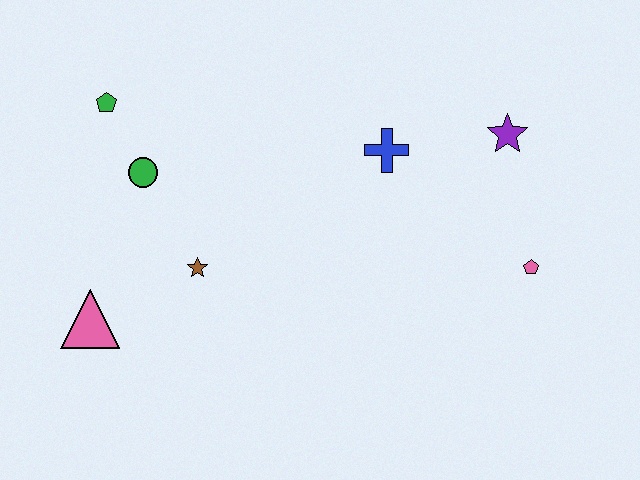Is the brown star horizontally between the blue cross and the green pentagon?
Yes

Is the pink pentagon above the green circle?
No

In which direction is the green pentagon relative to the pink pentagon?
The green pentagon is to the left of the pink pentagon.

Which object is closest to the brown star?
The green circle is closest to the brown star.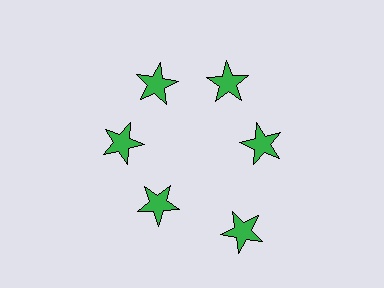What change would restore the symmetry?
The symmetry would be restored by moving it inward, back onto the ring so that all 6 stars sit at equal angles and equal distance from the center.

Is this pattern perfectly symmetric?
No. The 6 green stars are arranged in a ring, but one element near the 5 o'clock position is pushed outward from the center, breaking the 6-fold rotational symmetry.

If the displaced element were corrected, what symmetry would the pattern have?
It would have 6-fold rotational symmetry — the pattern would map onto itself every 60 degrees.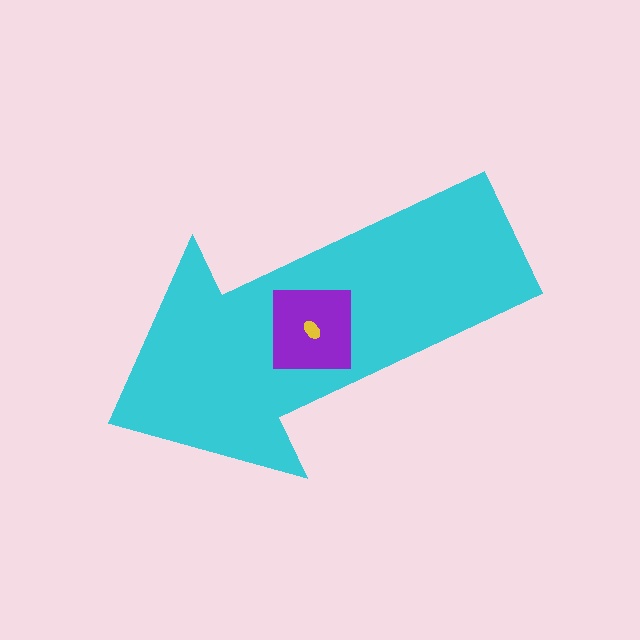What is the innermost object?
The yellow ellipse.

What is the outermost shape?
The cyan arrow.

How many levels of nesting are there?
3.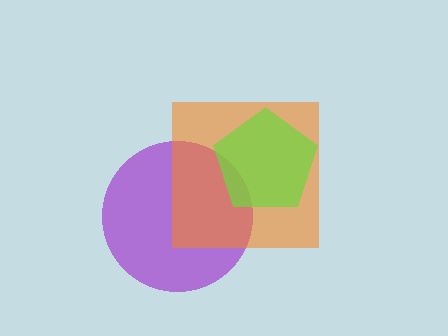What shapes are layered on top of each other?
The layered shapes are: a purple circle, an orange square, a lime pentagon.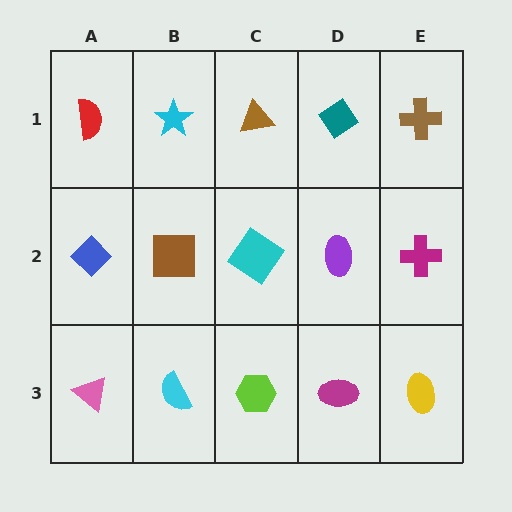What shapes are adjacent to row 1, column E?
A magenta cross (row 2, column E), a teal diamond (row 1, column D).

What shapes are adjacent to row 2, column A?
A red semicircle (row 1, column A), a pink triangle (row 3, column A), a brown square (row 2, column B).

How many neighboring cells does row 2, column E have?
3.